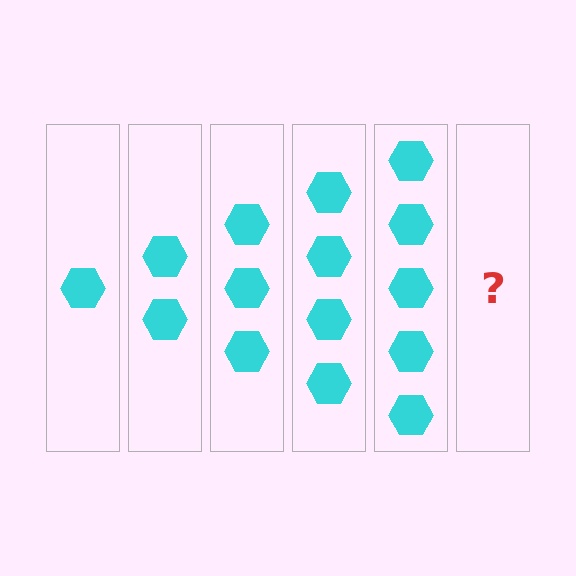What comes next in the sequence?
The next element should be 6 hexagons.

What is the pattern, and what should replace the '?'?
The pattern is that each step adds one more hexagon. The '?' should be 6 hexagons.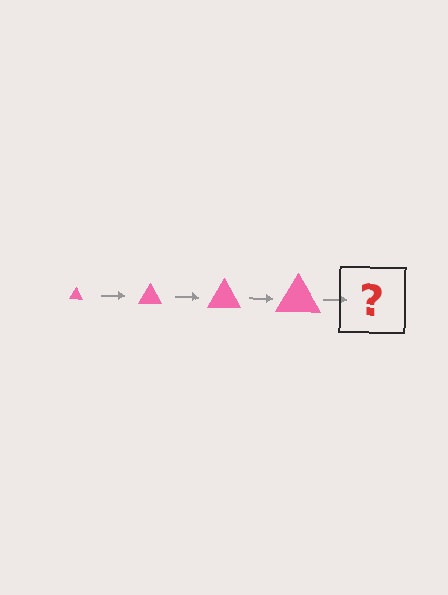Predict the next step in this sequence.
The next step is a pink triangle, larger than the previous one.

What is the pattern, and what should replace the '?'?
The pattern is that the triangle gets progressively larger each step. The '?' should be a pink triangle, larger than the previous one.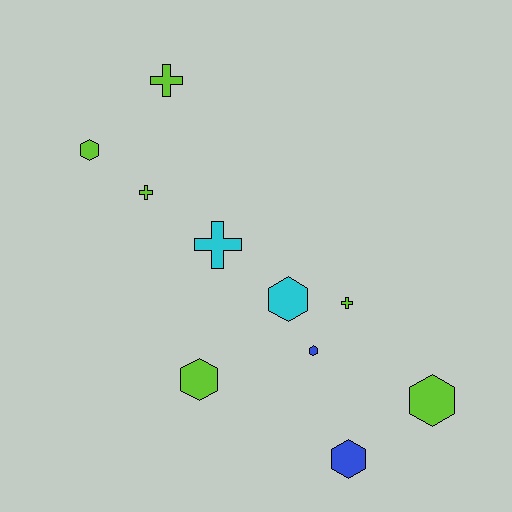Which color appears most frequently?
Lime, with 6 objects.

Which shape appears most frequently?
Hexagon, with 6 objects.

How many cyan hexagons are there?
There is 1 cyan hexagon.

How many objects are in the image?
There are 10 objects.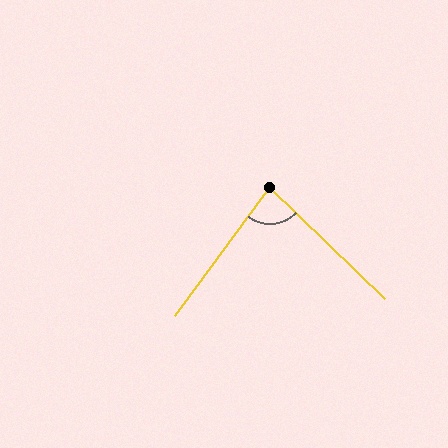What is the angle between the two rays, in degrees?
Approximately 82 degrees.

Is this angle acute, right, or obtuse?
It is acute.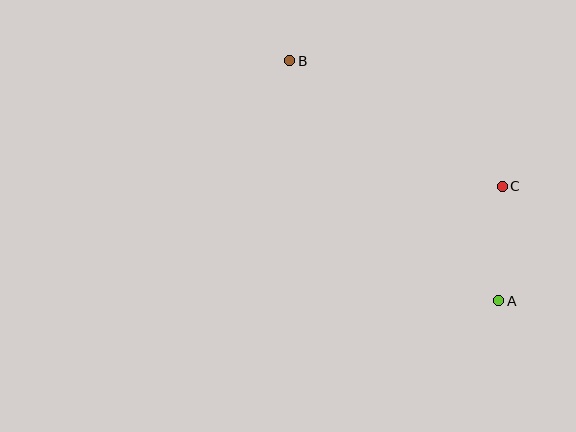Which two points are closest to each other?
Points A and C are closest to each other.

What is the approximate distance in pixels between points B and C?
The distance between B and C is approximately 247 pixels.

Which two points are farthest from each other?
Points A and B are farthest from each other.